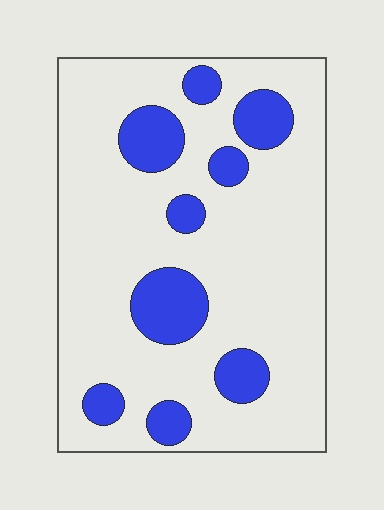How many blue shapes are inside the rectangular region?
9.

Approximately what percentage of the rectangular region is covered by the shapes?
Approximately 20%.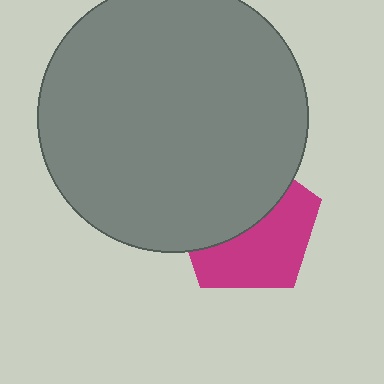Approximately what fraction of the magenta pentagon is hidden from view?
Roughly 50% of the magenta pentagon is hidden behind the gray circle.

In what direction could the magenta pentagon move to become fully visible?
The magenta pentagon could move down. That would shift it out from behind the gray circle entirely.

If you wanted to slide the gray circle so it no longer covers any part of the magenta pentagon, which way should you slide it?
Slide it up — that is the most direct way to separate the two shapes.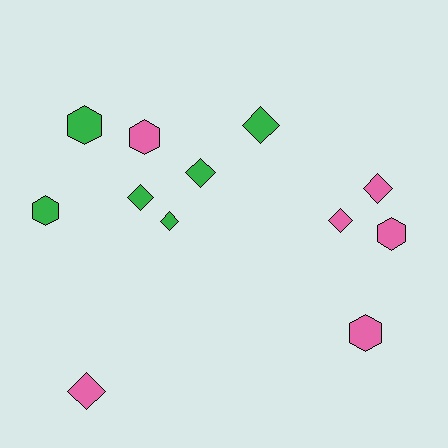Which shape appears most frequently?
Diamond, with 7 objects.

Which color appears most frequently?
Green, with 6 objects.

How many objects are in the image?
There are 12 objects.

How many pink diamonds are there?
There are 3 pink diamonds.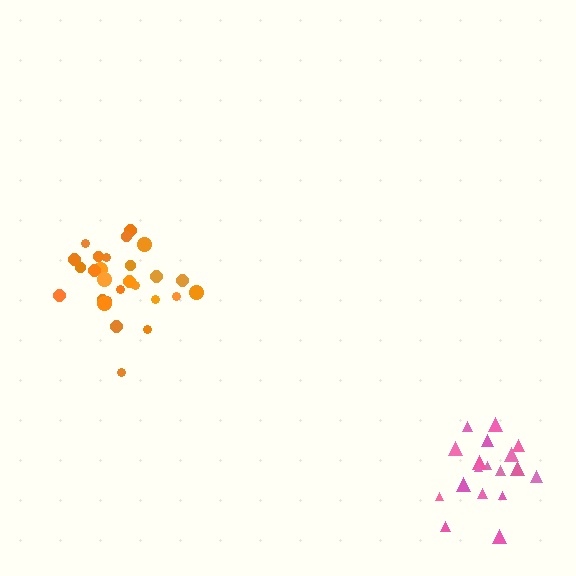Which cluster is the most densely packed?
Orange.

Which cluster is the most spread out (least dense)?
Pink.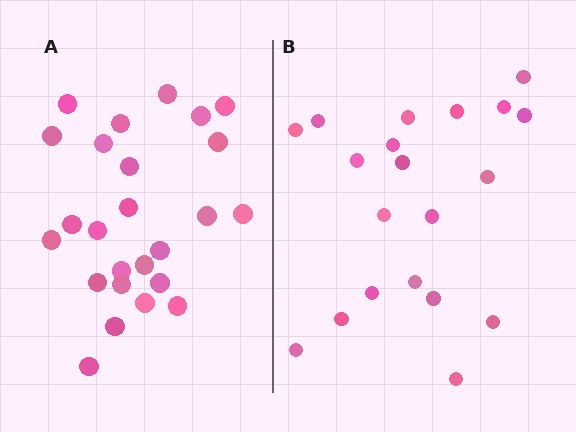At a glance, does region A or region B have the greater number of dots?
Region A (the left region) has more dots.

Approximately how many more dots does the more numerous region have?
Region A has about 5 more dots than region B.